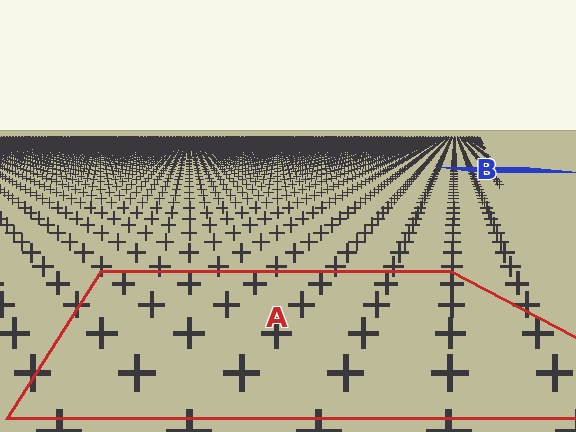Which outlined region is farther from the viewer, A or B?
Region B is farther from the viewer — the texture elements inside it appear smaller and more densely packed.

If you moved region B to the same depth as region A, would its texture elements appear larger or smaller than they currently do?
They would appear larger. At a closer depth, the same texture elements are projected at a bigger on-screen size.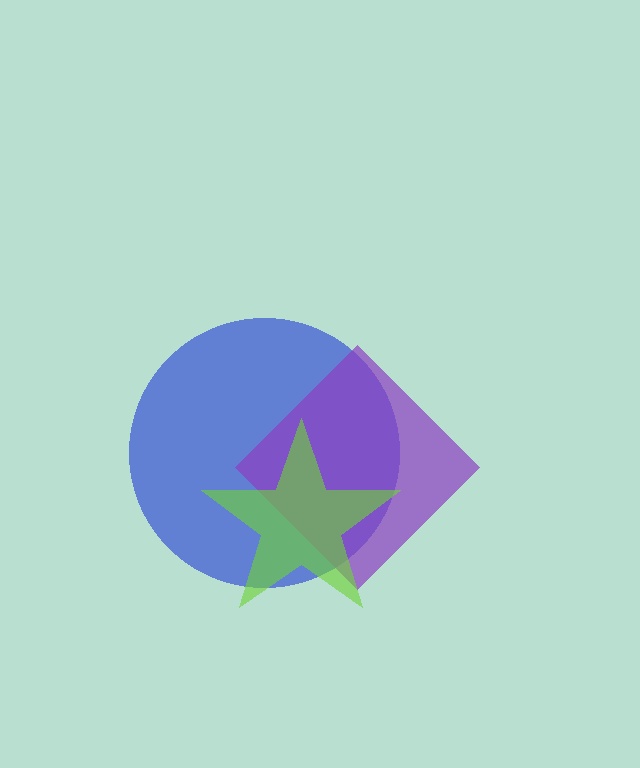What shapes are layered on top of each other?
The layered shapes are: a blue circle, a purple diamond, a lime star.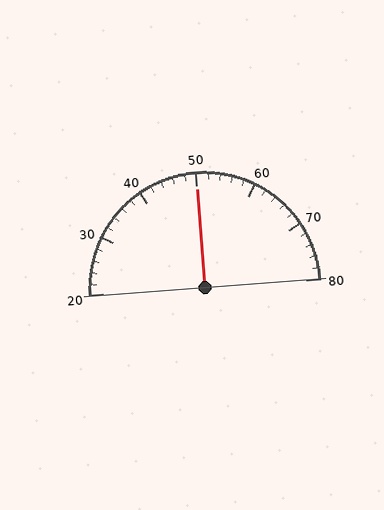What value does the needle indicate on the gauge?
The needle indicates approximately 50.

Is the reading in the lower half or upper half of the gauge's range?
The reading is in the upper half of the range (20 to 80).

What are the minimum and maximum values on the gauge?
The gauge ranges from 20 to 80.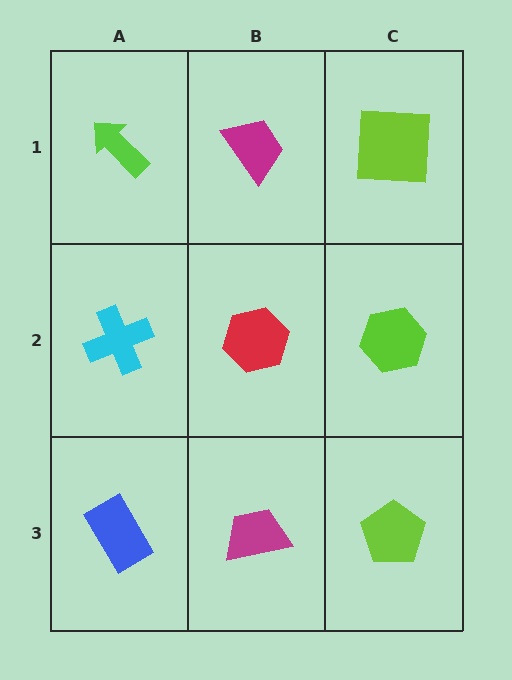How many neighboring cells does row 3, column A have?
2.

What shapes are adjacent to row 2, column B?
A magenta trapezoid (row 1, column B), a magenta trapezoid (row 3, column B), a cyan cross (row 2, column A), a lime hexagon (row 2, column C).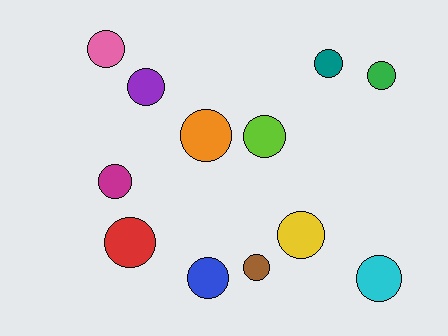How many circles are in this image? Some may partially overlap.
There are 12 circles.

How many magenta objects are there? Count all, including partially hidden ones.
There is 1 magenta object.